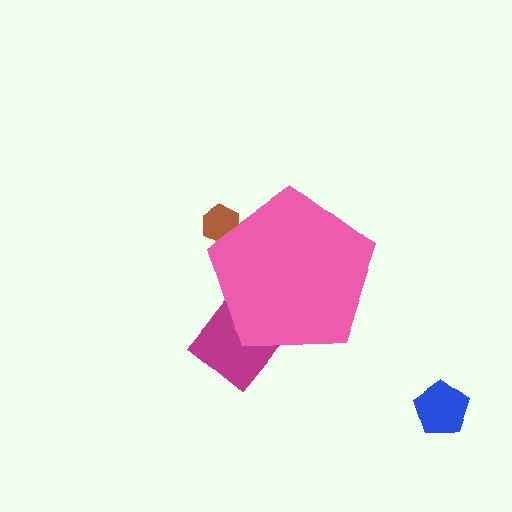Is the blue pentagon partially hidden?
No, the blue pentagon is fully visible.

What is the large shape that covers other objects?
A pink pentagon.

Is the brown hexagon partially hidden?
Yes, the brown hexagon is partially hidden behind the pink pentagon.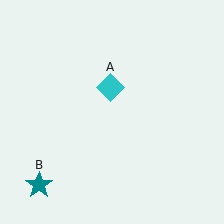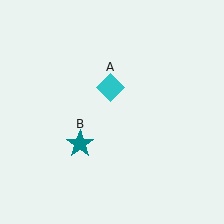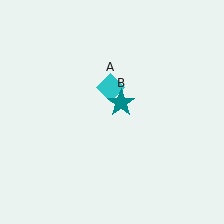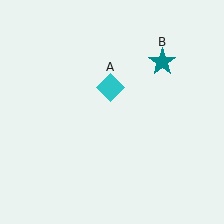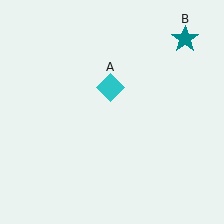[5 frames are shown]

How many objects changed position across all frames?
1 object changed position: teal star (object B).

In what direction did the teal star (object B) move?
The teal star (object B) moved up and to the right.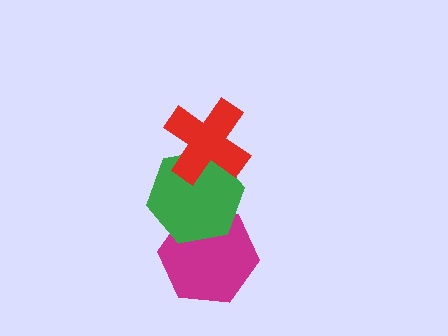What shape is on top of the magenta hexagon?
The green hexagon is on top of the magenta hexagon.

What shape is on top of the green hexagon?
The red cross is on top of the green hexagon.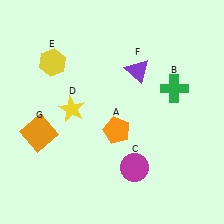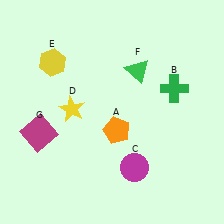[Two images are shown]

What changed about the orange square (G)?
In Image 1, G is orange. In Image 2, it changed to magenta.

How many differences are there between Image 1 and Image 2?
There are 2 differences between the two images.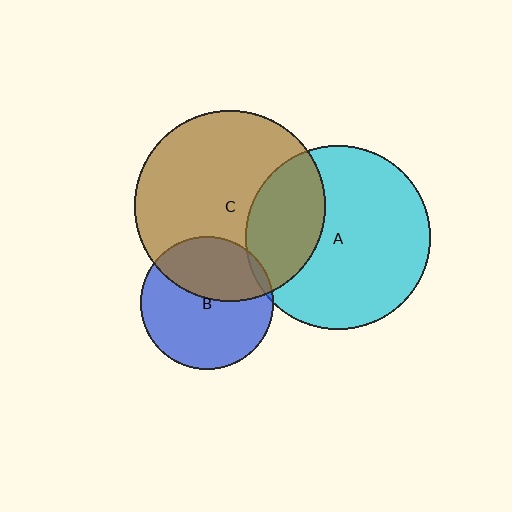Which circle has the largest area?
Circle C (brown).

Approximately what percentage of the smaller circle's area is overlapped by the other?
Approximately 30%.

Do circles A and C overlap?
Yes.